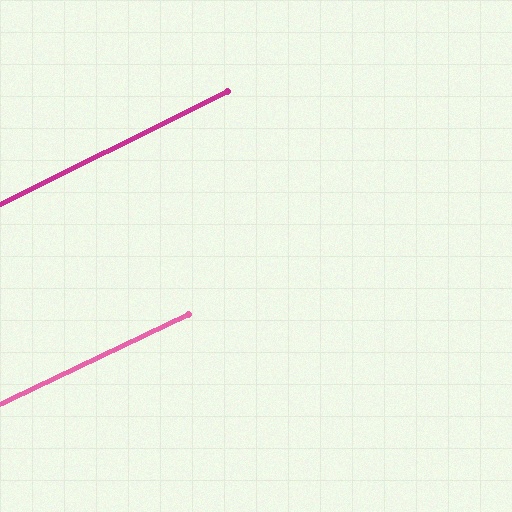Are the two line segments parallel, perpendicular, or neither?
Parallel — their directions differ by only 1.0°.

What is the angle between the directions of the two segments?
Approximately 1 degree.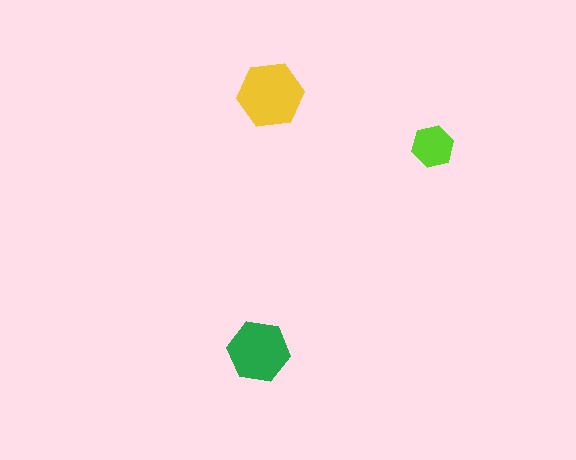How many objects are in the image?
There are 3 objects in the image.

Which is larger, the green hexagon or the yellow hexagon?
The yellow one.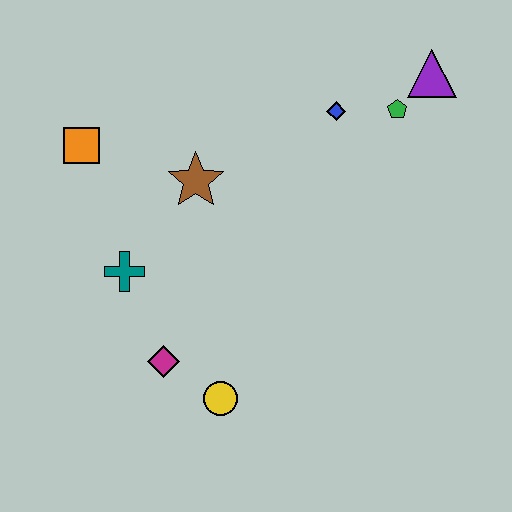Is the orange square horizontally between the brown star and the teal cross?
No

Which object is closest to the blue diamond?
The green pentagon is closest to the blue diamond.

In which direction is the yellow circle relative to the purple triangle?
The yellow circle is below the purple triangle.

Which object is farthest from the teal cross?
The purple triangle is farthest from the teal cross.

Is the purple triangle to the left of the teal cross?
No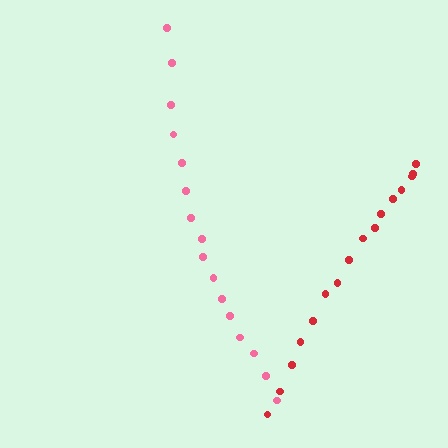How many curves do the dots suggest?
There are 2 distinct paths.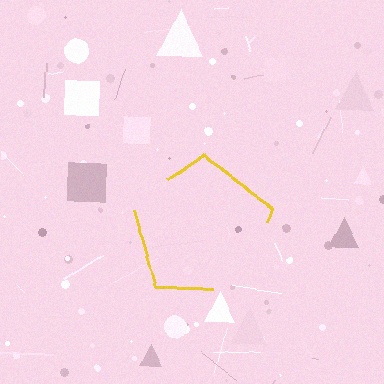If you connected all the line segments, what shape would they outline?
They would outline a pentagon.